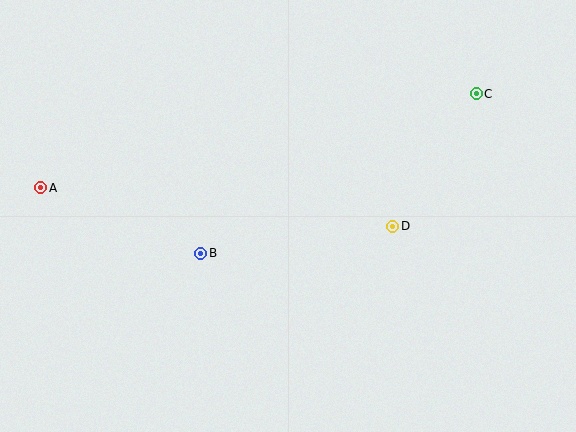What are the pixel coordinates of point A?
Point A is at (41, 188).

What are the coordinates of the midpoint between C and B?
The midpoint between C and B is at (338, 173).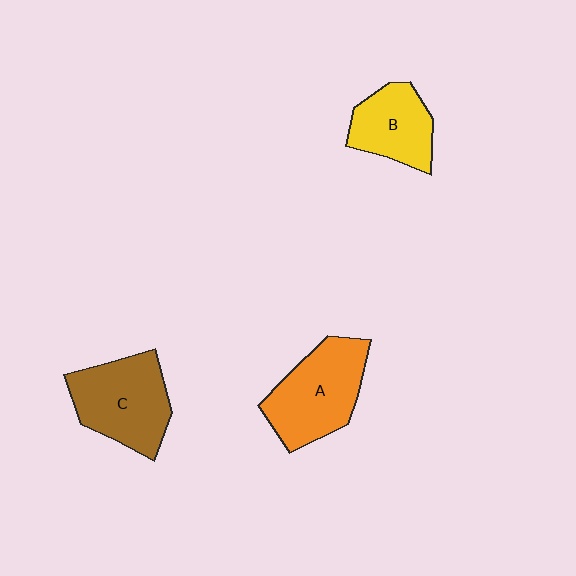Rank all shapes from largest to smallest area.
From largest to smallest: A (orange), C (brown), B (yellow).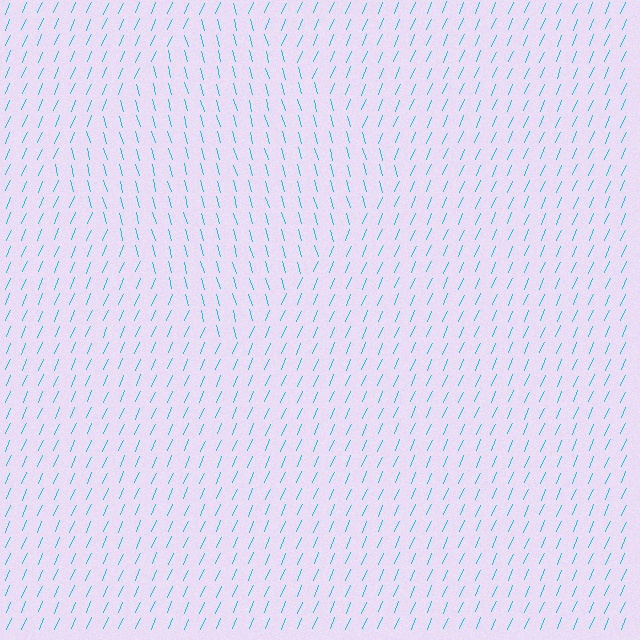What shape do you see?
I see a diamond.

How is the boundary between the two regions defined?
The boundary is defined purely by a change in line orientation (approximately 39 degrees difference). All lines are the same color and thickness.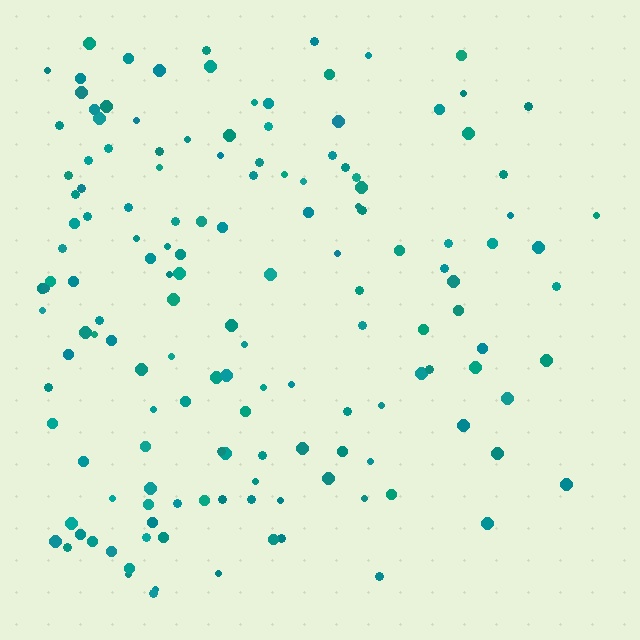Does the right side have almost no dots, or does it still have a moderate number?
Still a moderate number, just noticeably fewer than the left.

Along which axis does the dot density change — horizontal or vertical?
Horizontal.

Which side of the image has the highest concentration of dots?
The left.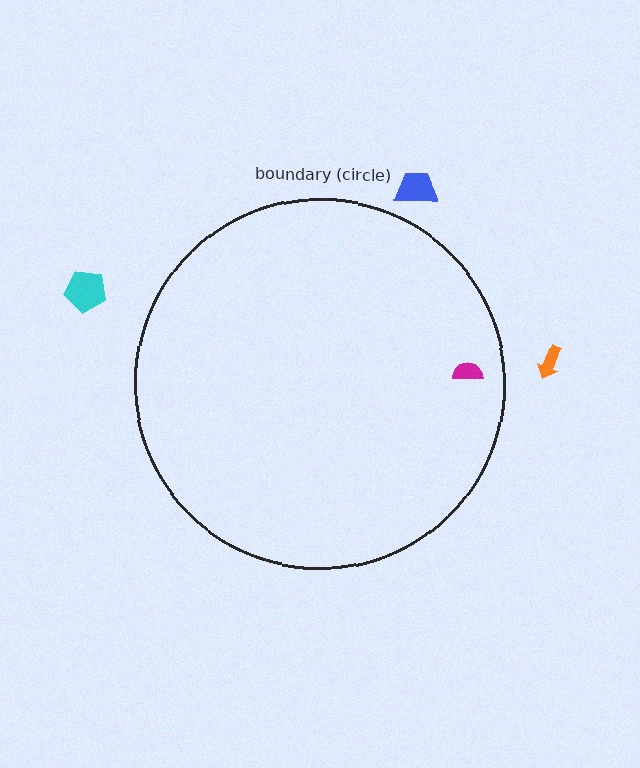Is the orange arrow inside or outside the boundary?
Outside.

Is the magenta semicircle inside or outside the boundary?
Inside.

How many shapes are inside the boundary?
1 inside, 3 outside.